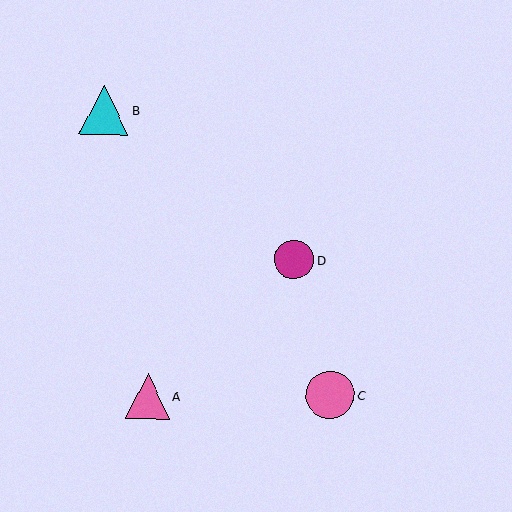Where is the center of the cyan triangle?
The center of the cyan triangle is at (104, 110).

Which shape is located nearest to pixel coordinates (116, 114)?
The cyan triangle (labeled B) at (104, 110) is nearest to that location.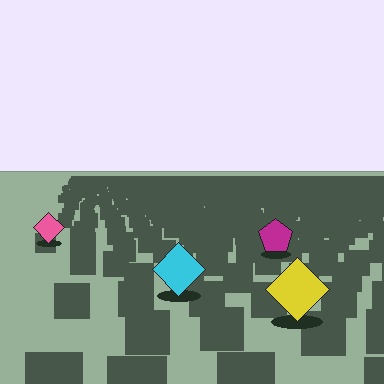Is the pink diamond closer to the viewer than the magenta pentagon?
No. The magenta pentagon is closer — you can tell from the texture gradient: the ground texture is coarser near it.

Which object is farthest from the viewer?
The pink diamond is farthest from the viewer. It appears smaller and the ground texture around it is denser.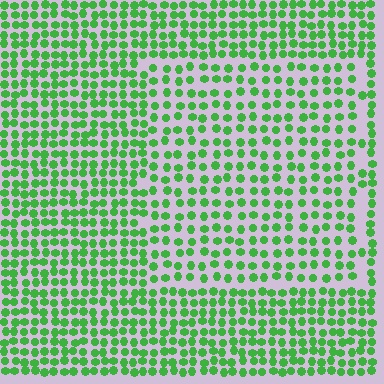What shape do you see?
I see a rectangle.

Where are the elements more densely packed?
The elements are more densely packed outside the rectangle boundary.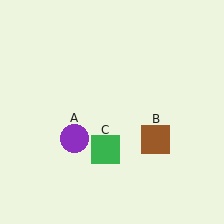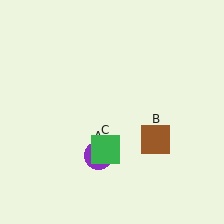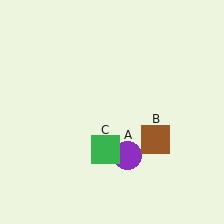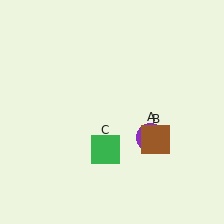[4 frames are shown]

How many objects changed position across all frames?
1 object changed position: purple circle (object A).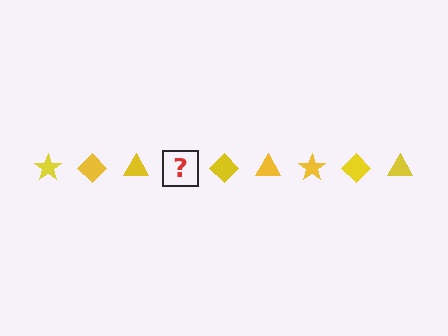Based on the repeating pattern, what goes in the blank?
The blank should be a yellow star.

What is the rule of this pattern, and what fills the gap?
The rule is that the pattern cycles through star, diamond, triangle shapes in yellow. The gap should be filled with a yellow star.